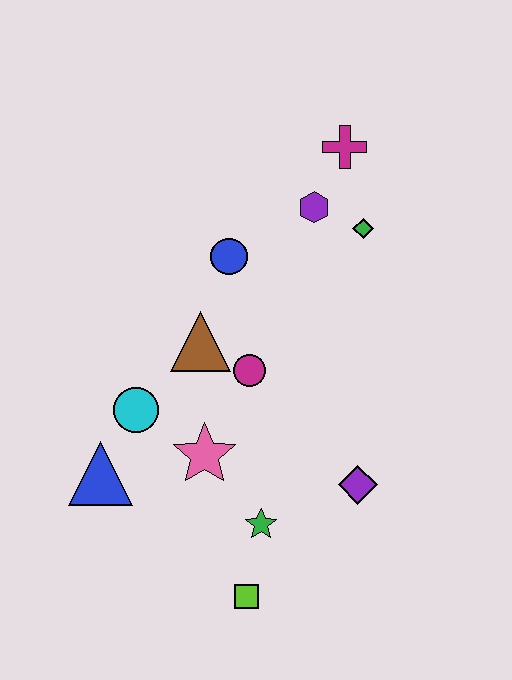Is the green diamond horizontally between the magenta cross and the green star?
No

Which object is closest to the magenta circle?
The brown triangle is closest to the magenta circle.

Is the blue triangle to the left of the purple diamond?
Yes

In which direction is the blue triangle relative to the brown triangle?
The blue triangle is below the brown triangle.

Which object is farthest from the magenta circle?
The magenta cross is farthest from the magenta circle.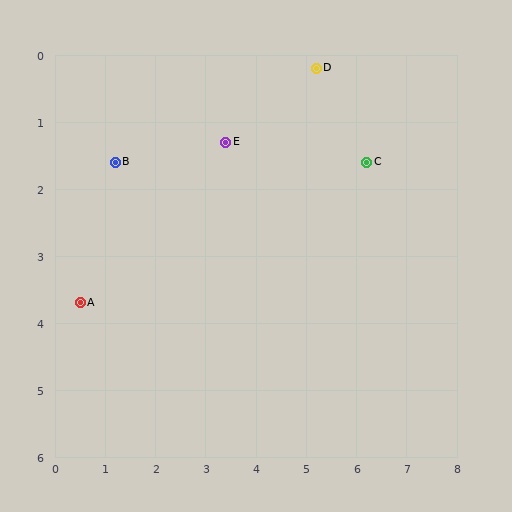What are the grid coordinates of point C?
Point C is at approximately (6.2, 1.6).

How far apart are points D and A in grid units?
Points D and A are about 5.9 grid units apart.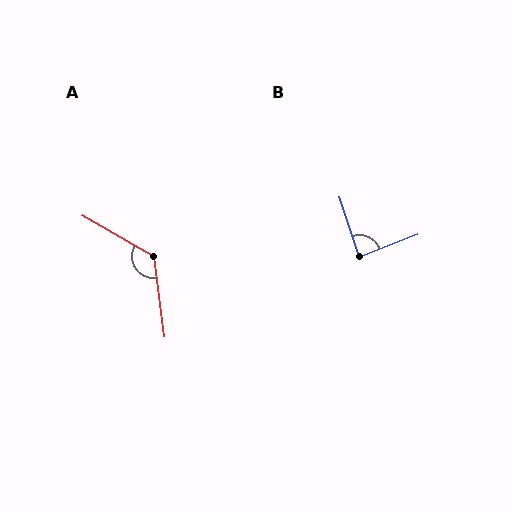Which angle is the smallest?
B, at approximately 87 degrees.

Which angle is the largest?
A, at approximately 127 degrees.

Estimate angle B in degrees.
Approximately 87 degrees.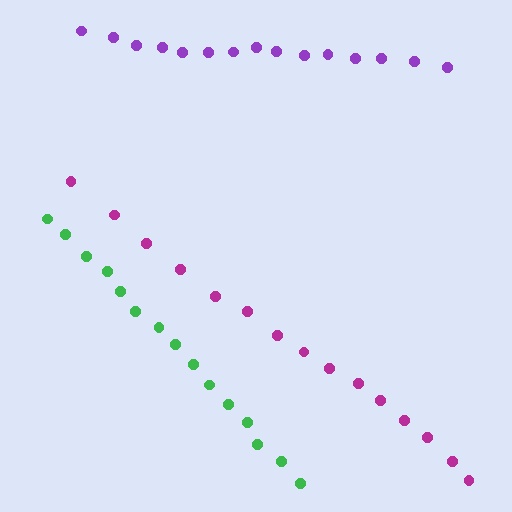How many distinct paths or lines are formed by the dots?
There are 3 distinct paths.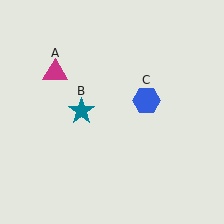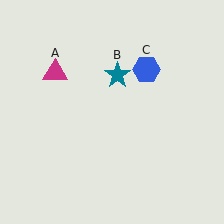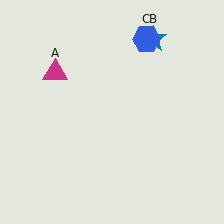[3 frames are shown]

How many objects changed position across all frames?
2 objects changed position: teal star (object B), blue hexagon (object C).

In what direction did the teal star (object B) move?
The teal star (object B) moved up and to the right.